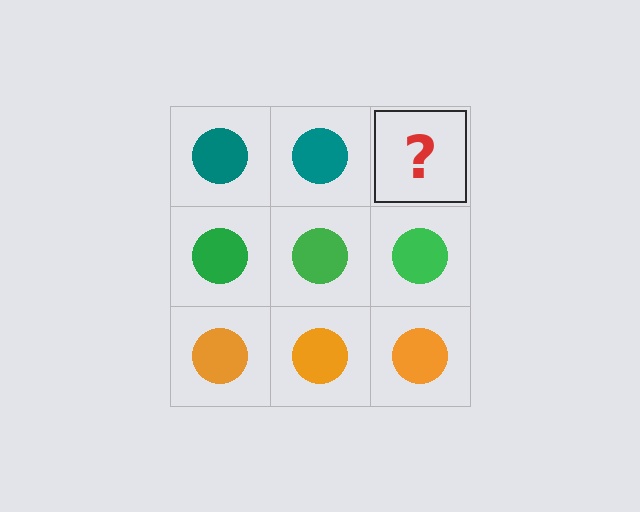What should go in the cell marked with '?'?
The missing cell should contain a teal circle.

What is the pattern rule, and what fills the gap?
The rule is that each row has a consistent color. The gap should be filled with a teal circle.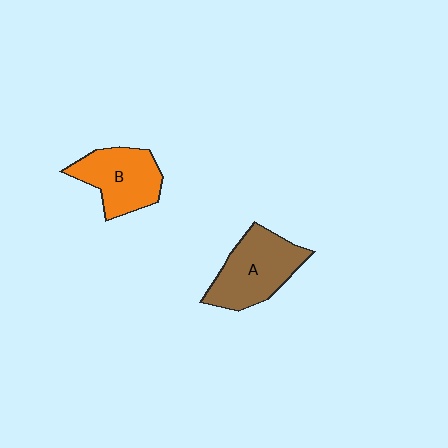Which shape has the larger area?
Shape A (brown).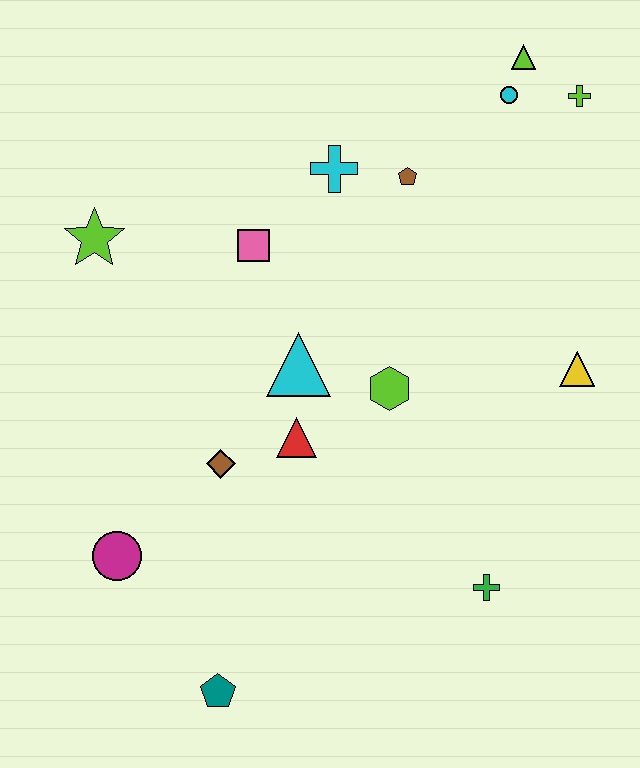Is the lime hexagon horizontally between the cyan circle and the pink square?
Yes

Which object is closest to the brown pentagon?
The cyan cross is closest to the brown pentagon.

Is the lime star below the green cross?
No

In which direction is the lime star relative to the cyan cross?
The lime star is to the left of the cyan cross.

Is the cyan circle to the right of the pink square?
Yes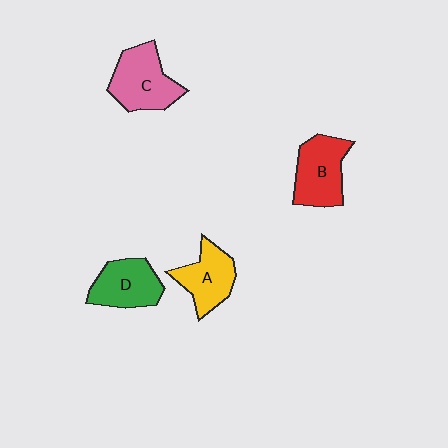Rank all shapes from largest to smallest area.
From largest to smallest: C (pink), B (red), D (green), A (yellow).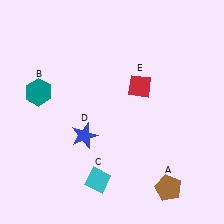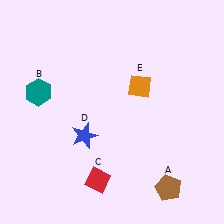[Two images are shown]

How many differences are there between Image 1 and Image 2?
There are 2 differences between the two images.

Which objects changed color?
C changed from cyan to red. E changed from red to orange.